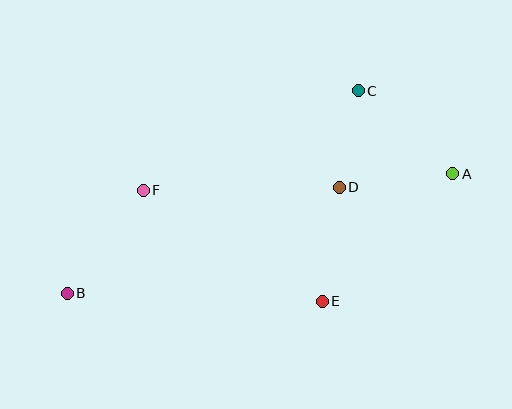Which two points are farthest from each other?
Points A and B are farthest from each other.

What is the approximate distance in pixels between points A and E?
The distance between A and E is approximately 183 pixels.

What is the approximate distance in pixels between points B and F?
The distance between B and F is approximately 128 pixels.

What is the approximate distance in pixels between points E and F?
The distance between E and F is approximately 211 pixels.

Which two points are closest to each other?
Points C and D are closest to each other.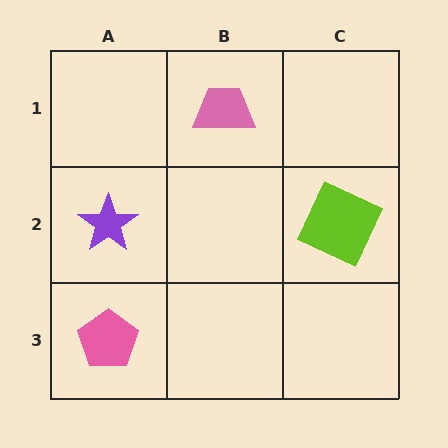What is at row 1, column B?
A pink trapezoid.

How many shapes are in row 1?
1 shape.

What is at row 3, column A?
A pink pentagon.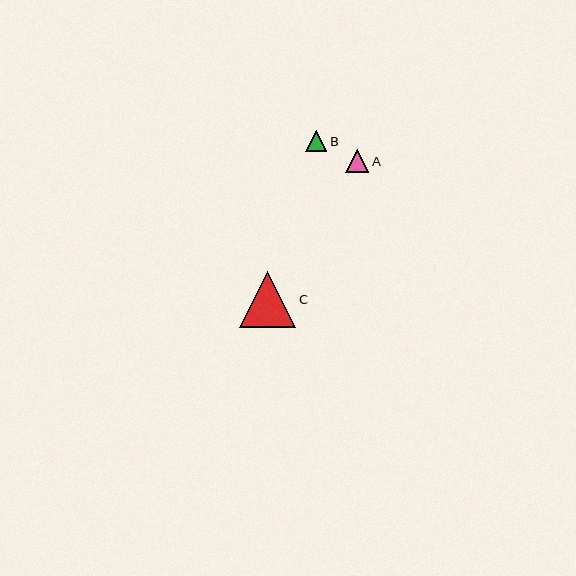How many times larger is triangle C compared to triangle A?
Triangle C is approximately 2.4 times the size of triangle A.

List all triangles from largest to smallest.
From largest to smallest: C, A, B.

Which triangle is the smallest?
Triangle B is the smallest with a size of approximately 21 pixels.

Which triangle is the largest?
Triangle C is the largest with a size of approximately 56 pixels.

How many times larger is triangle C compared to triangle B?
Triangle C is approximately 2.7 times the size of triangle B.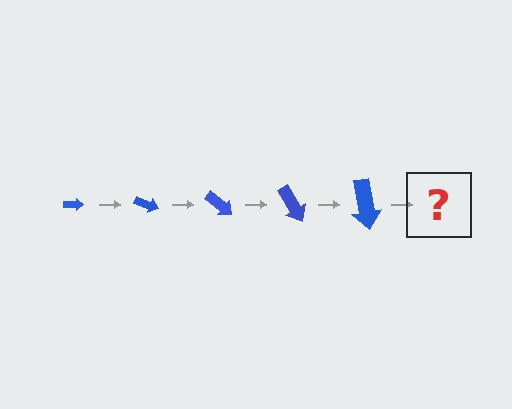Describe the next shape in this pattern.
It should be an arrow, larger than the previous one and rotated 100 degrees from the start.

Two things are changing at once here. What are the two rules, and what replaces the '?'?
The two rules are that the arrow grows larger each step and it rotates 20 degrees each step. The '?' should be an arrow, larger than the previous one and rotated 100 degrees from the start.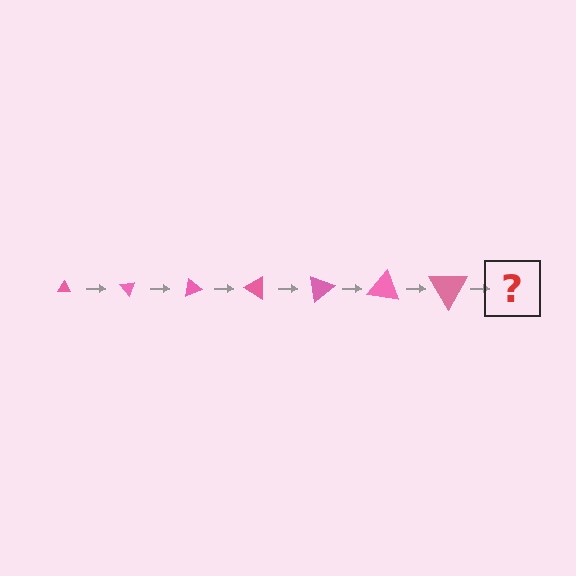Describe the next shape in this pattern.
It should be a triangle, larger than the previous one and rotated 350 degrees from the start.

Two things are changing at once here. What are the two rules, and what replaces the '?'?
The two rules are that the triangle grows larger each step and it rotates 50 degrees each step. The '?' should be a triangle, larger than the previous one and rotated 350 degrees from the start.